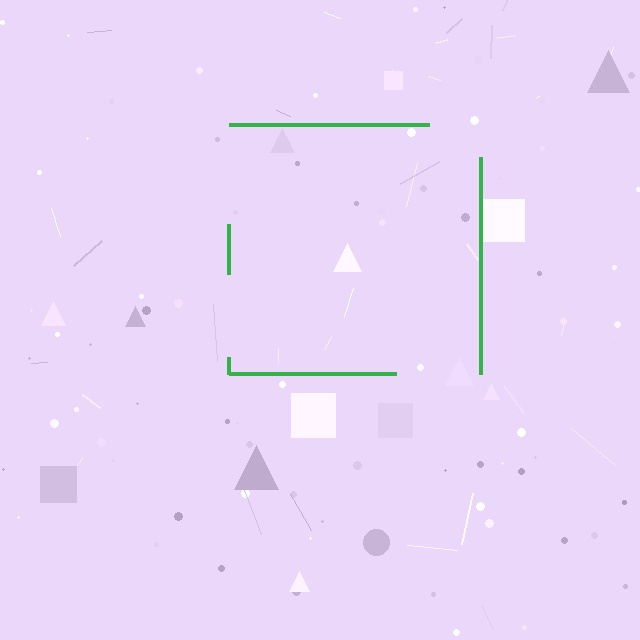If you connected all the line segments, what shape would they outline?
They would outline a square.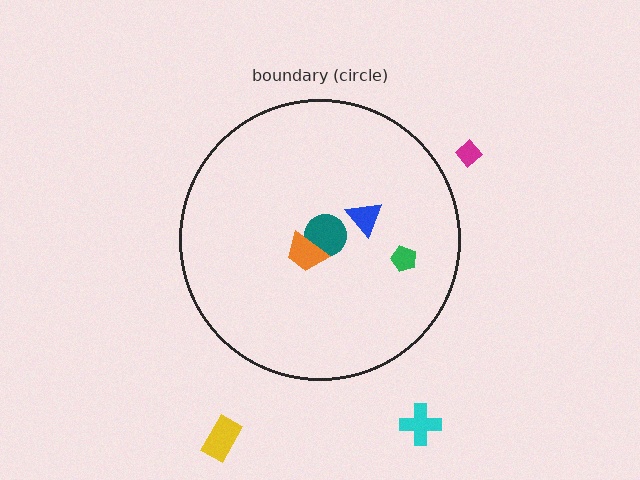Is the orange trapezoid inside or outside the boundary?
Inside.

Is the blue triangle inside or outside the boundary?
Inside.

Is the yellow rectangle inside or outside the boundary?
Outside.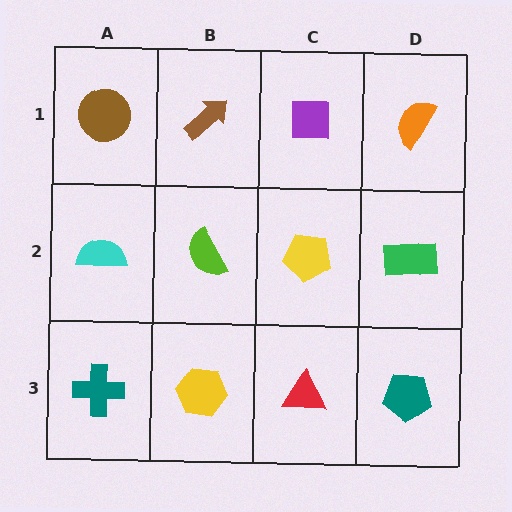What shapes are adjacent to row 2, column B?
A brown arrow (row 1, column B), a yellow hexagon (row 3, column B), a cyan semicircle (row 2, column A), a yellow pentagon (row 2, column C).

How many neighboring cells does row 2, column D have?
3.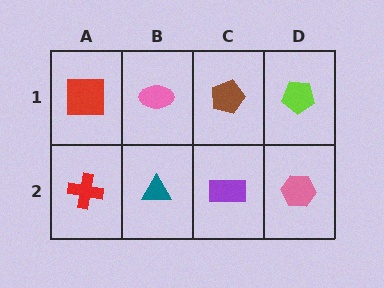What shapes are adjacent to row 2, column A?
A red square (row 1, column A), a teal triangle (row 2, column B).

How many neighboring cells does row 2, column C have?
3.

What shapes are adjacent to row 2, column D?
A lime pentagon (row 1, column D), a purple rectangle (row 2, column C).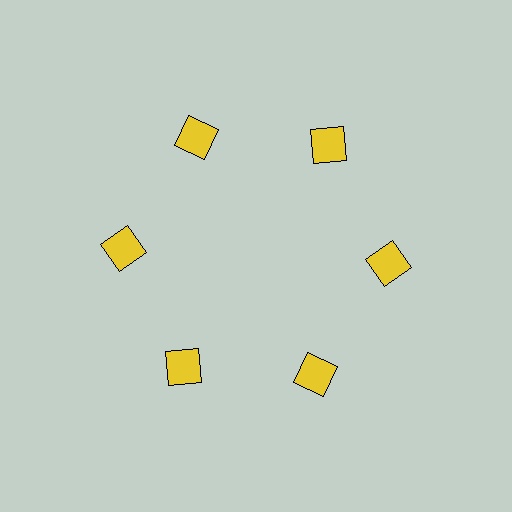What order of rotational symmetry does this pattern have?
This pattern has 6-fold rotational symmetry.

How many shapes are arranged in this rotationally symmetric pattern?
There are 6 shapes, arranged in 6 groups of 1.